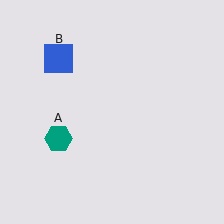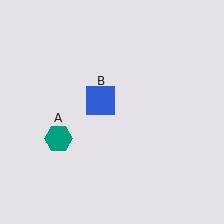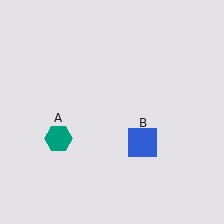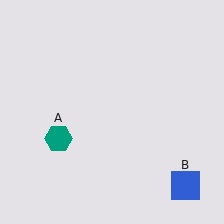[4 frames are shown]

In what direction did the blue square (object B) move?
The blue square (object B) moved down and to the right.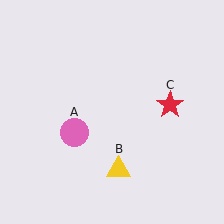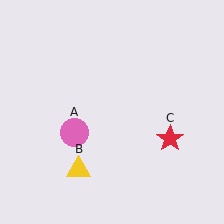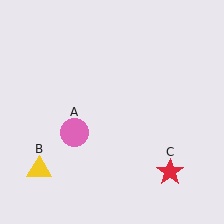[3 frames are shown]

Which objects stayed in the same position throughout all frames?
Pink circle (object A) remained stationary.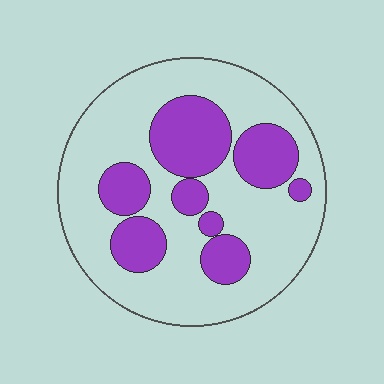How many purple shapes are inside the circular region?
8.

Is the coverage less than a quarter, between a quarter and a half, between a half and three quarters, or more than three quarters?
Between a quarter and a half.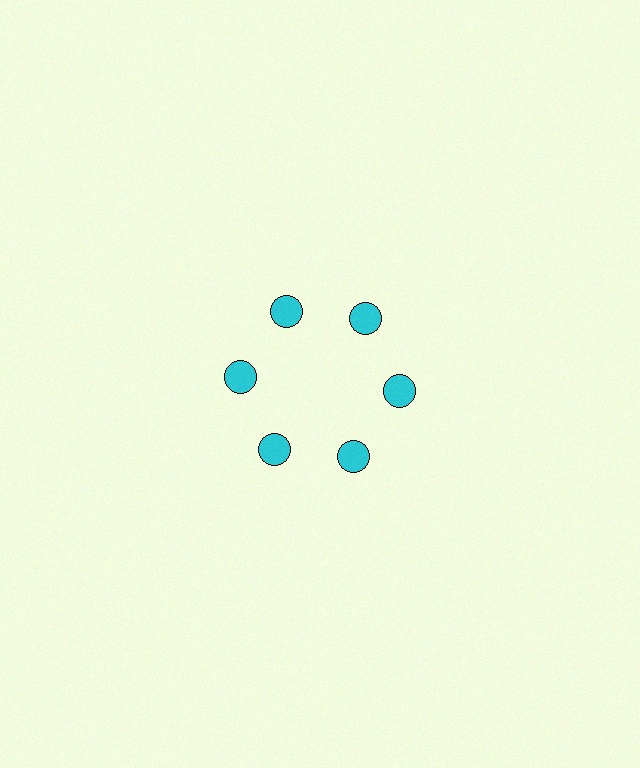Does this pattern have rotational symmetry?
Yes, this pattern has 6-fold rotational symmetry. It looks the same after rotating 60 degrees around the center.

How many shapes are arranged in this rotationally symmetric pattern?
There are 6 shapes, arranged in 6 groups of 1.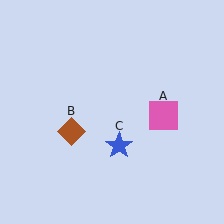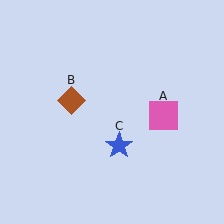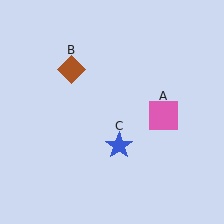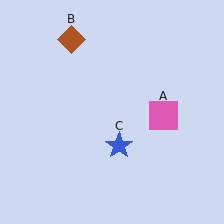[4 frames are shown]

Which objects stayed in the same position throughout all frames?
Pink square (object A) and blue star (object C) remained stationary.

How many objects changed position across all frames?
1 object changed position: brown diamond (object B).